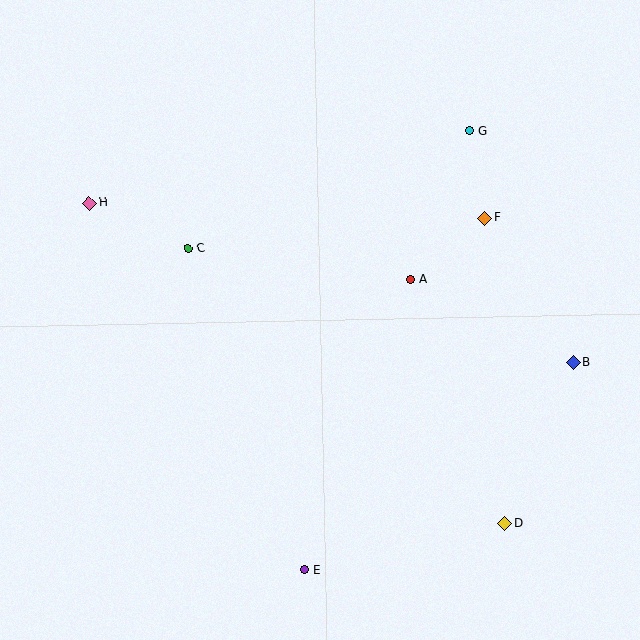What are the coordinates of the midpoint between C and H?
The midpoint between C and H is at (139, 226).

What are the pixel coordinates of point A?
Point A is at (410, 280).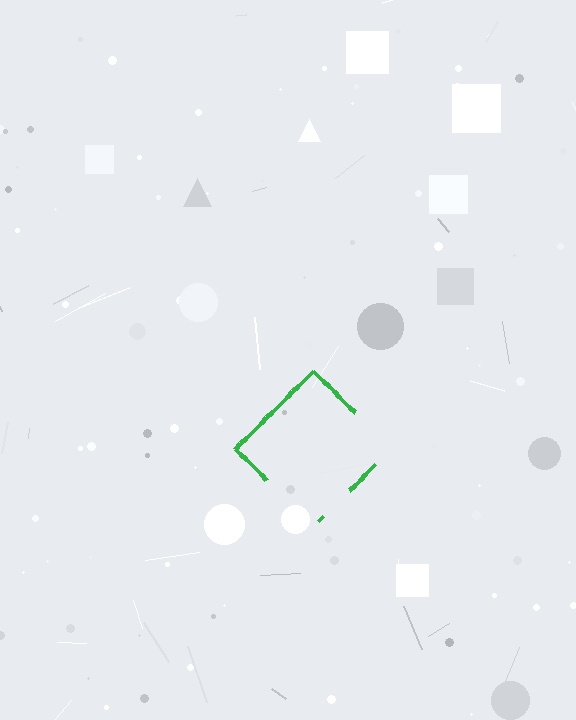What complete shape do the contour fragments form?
The contour fragments form a diamond.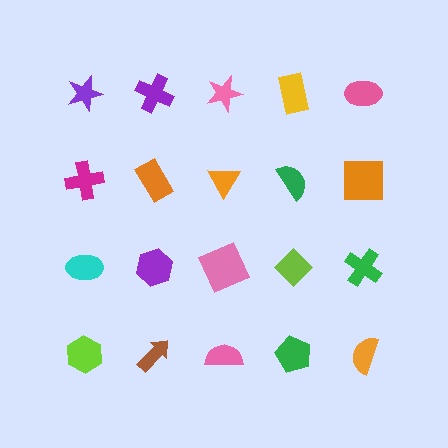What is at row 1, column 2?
A purple cross.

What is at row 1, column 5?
A pink ellipse.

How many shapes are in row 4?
5 shapes.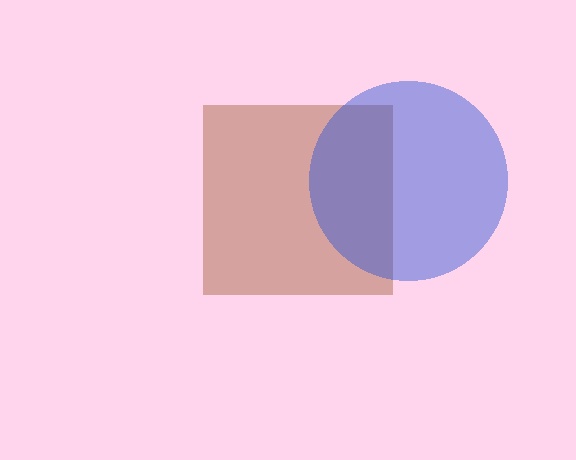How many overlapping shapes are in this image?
There are 2 overlapping shapes in the image.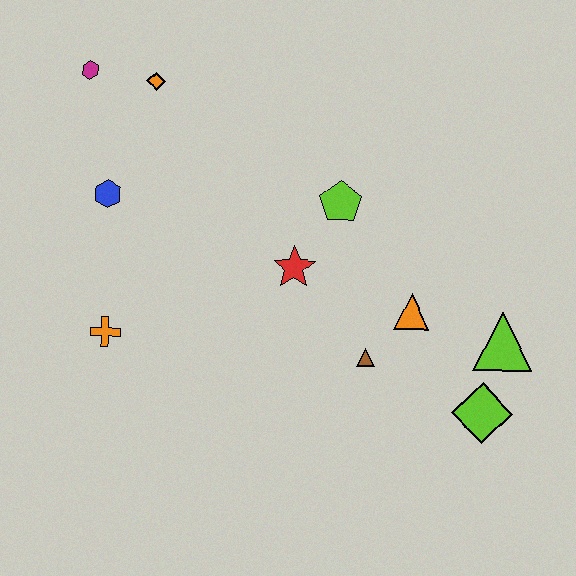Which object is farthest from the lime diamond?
The magenta hexagon is farthest from the lime diamond.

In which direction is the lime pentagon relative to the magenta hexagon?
The lime pentagon is to the right of the magenta hexagon.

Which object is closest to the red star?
The lime pentagon is closest to the red star.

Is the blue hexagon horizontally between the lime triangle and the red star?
No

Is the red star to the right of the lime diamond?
No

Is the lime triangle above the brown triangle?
Yes